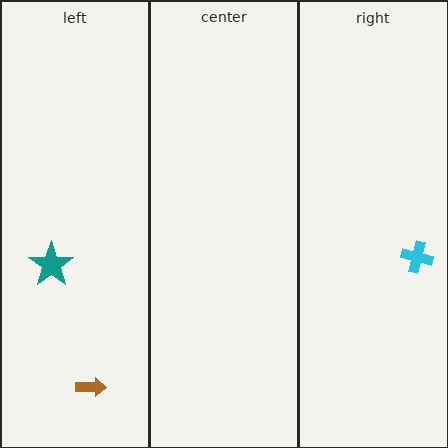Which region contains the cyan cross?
The right region.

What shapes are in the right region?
The cyan cross.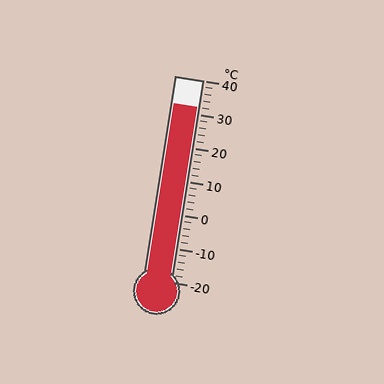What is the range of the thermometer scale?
The thermometer scale ranges from -20°C to 40°C.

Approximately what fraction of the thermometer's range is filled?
The thermometer is filled to approximately 85% of its range.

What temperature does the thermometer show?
The thermometer shows approximately 32°C.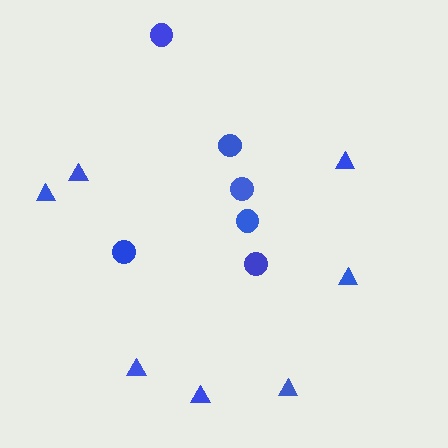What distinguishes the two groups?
There are 2 groups: one group of triangles (7) and one group of circles (6).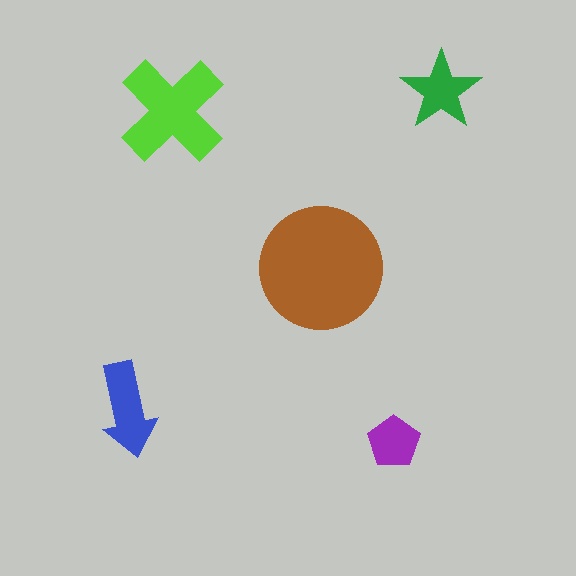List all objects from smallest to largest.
The purple pentagon, the green star, the blue arrow, the lime cross, the brown circle.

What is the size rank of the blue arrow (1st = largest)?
3rd.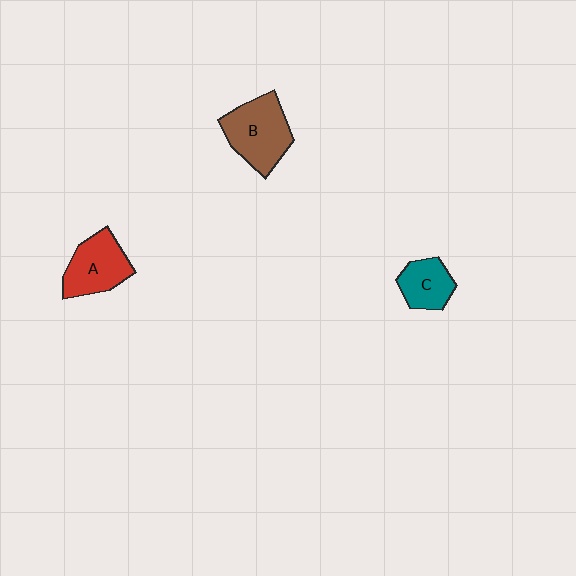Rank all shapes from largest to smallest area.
From largest to smallest: B (brown), A (red), C (teal).